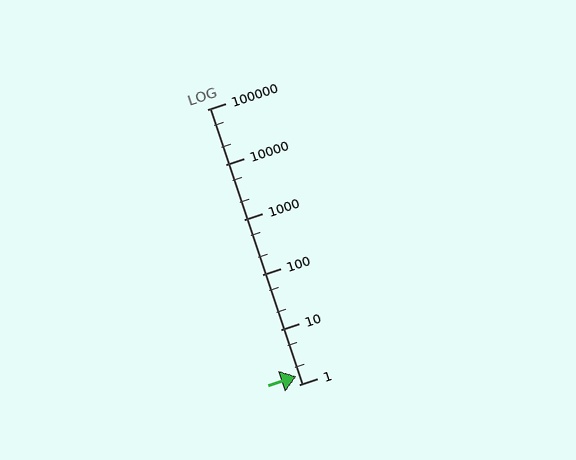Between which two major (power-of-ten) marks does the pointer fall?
The pointer is between 1 and 10.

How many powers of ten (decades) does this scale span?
The scale spans 5 decades, from 1 to 100000.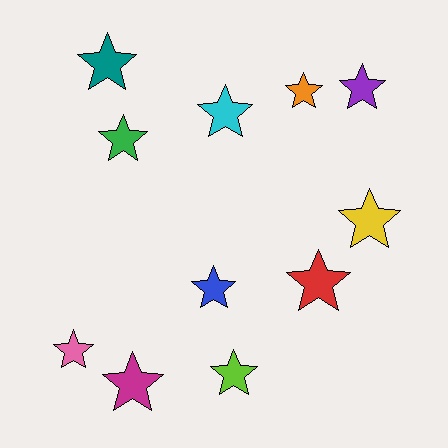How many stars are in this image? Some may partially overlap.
There are 11 stars.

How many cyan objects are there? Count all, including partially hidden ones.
There is 1 cyan object.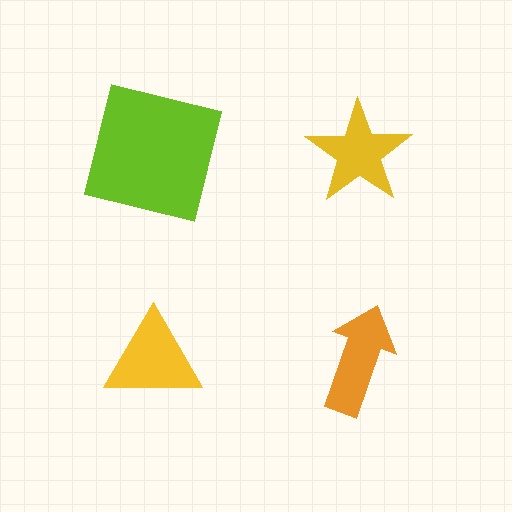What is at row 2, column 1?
A yellow triangle.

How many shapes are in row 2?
2 shapes.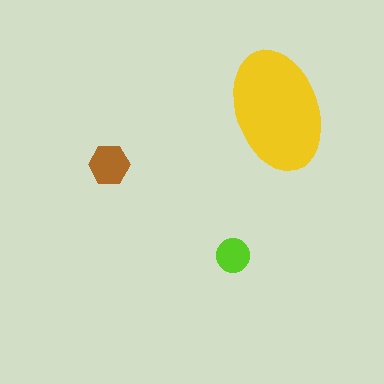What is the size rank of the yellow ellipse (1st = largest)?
1st.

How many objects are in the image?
There are 3 objects in the image.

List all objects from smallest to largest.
The lime circle, the brown hexagon, the yellow ellipse.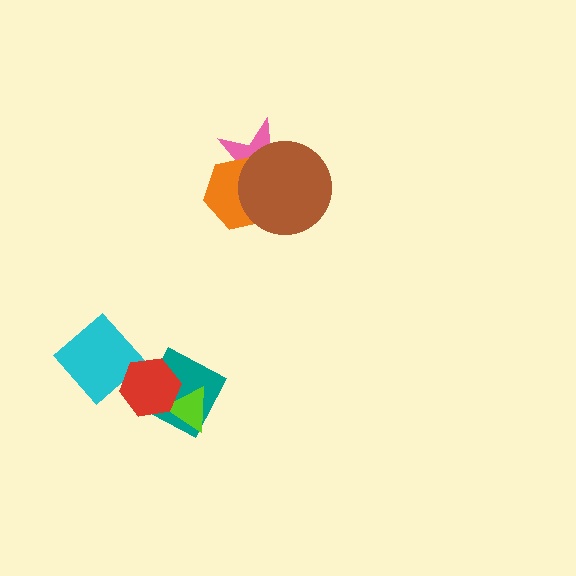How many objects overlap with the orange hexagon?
2 objects overlap with the orange hexagon.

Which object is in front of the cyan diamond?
The red hexagon is in front of the cyan diamond.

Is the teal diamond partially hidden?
Yes, it is partially covered by another shape.